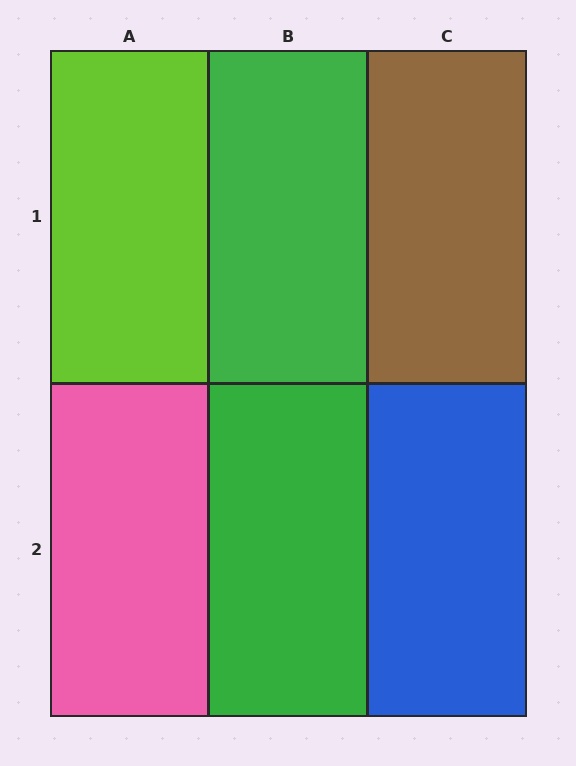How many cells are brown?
1 cell is brown.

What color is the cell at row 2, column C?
Blue.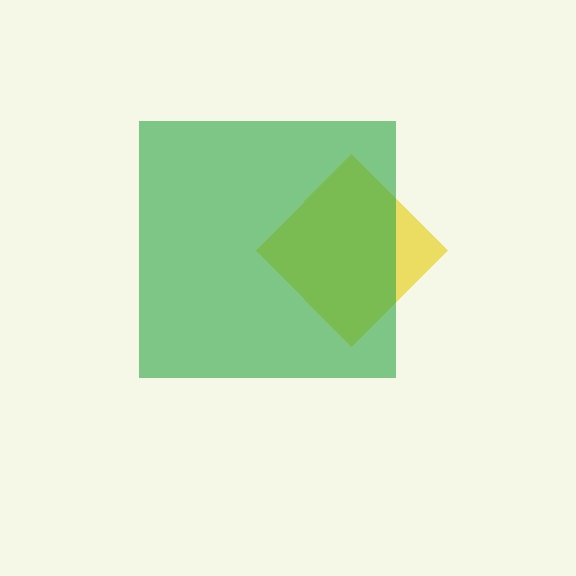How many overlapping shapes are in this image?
There are 2 overlapping shapes in the image.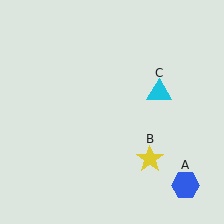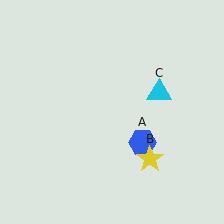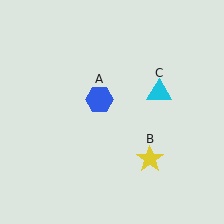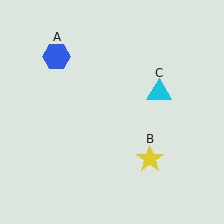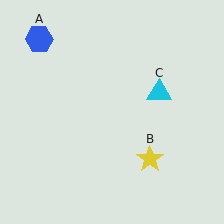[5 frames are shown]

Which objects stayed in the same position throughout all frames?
Yellow star (object B) and cyan triangle (object C) remained stationary.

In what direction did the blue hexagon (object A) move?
The blue hexagon (object A) moved up and to the left.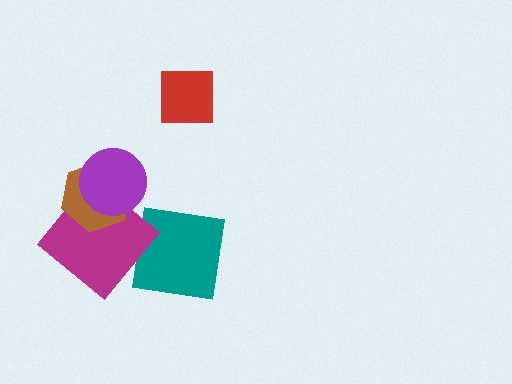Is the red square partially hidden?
No, no other shape covers it.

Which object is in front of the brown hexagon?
The purple circle is in front of the brown hexagon.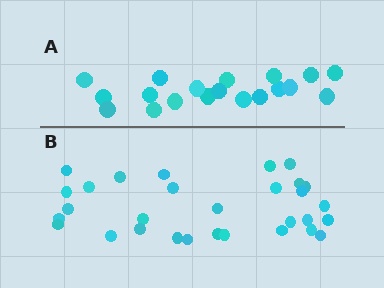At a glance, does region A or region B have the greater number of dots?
Region B (the bottom region) has more dots.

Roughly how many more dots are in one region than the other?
Region B has roughly 12 or so more dots than region A.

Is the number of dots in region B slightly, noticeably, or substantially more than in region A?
Region B has substantially more. The ratio is roughly 1.6 to 1.